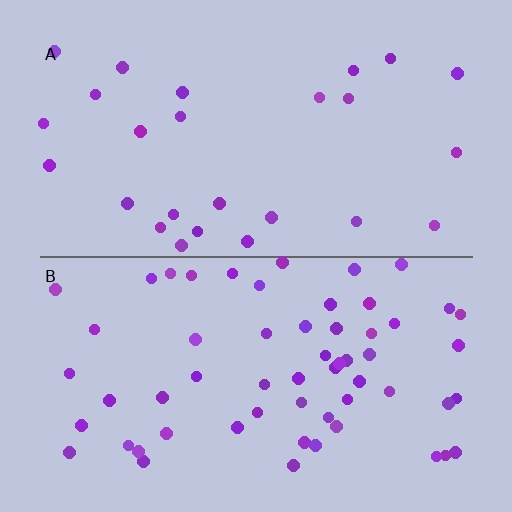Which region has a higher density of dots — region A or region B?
B (the bottom).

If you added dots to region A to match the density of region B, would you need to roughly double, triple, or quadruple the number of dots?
Approximately double.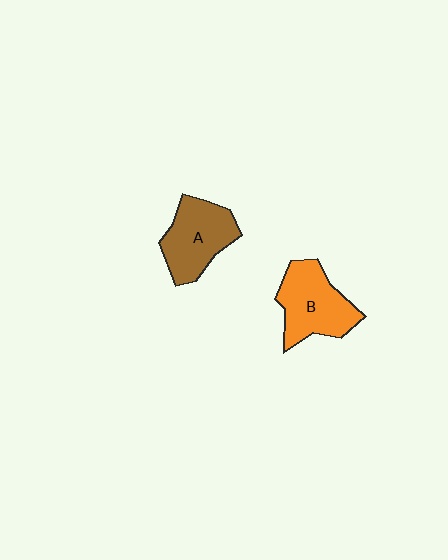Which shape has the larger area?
Shape B (orange).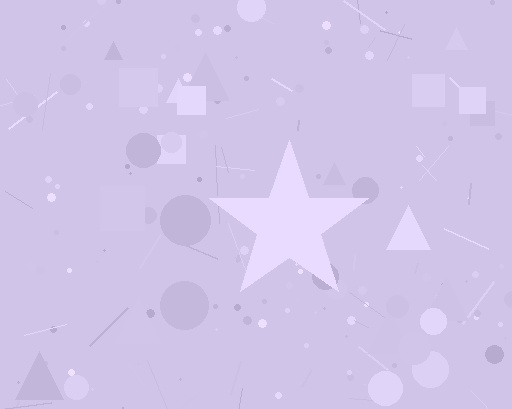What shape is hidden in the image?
A star is hidden in the image.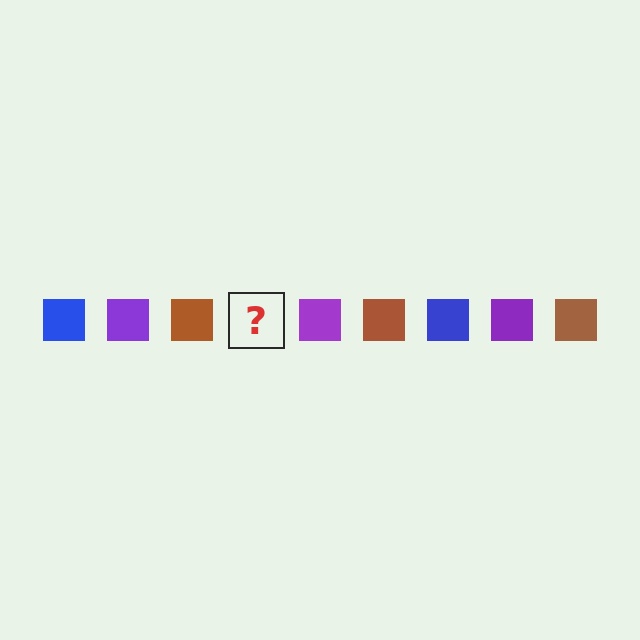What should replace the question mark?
The question mark should be replaced with a blue square.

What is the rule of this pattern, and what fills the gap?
The rule is that the pattern cycles through blue, purple, brown squares. The gap should be filled with a blue square.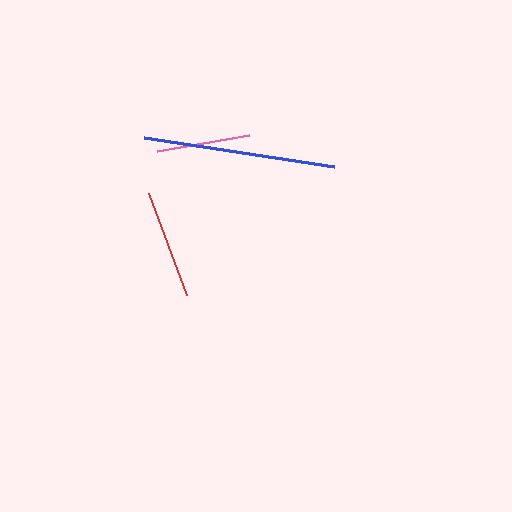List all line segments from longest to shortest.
From longest to shortest: blue, red, pink.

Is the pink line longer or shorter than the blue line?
The blue line is longer than the pink line.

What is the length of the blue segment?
The blue segment is approximately 192 pixels long.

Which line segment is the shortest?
The pink line is the shortest at approximately 93 pixels.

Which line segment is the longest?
The blue line is the longest at approximately 192 pixels.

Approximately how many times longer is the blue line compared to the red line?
The blue line is approximately 1.8 times the length of the red line.